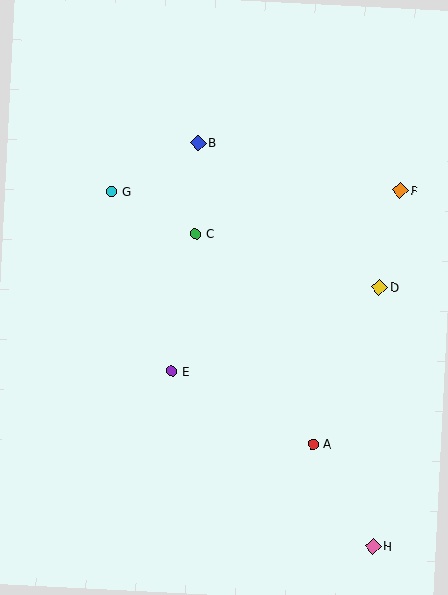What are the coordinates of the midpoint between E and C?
The midpoint between E and C is at (184, 303).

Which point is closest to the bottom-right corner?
Point H is closest to the bottom-right corner.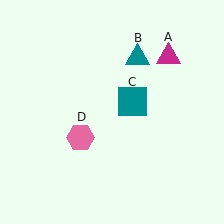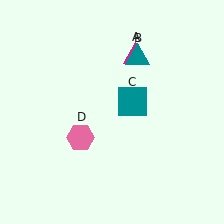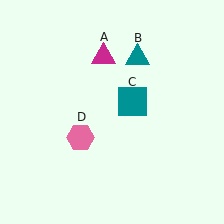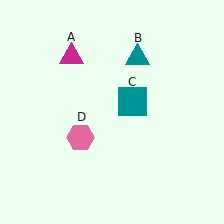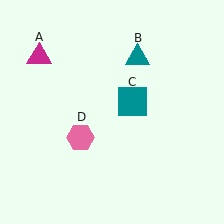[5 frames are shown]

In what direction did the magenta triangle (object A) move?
The magenta triangle (object A) moved left.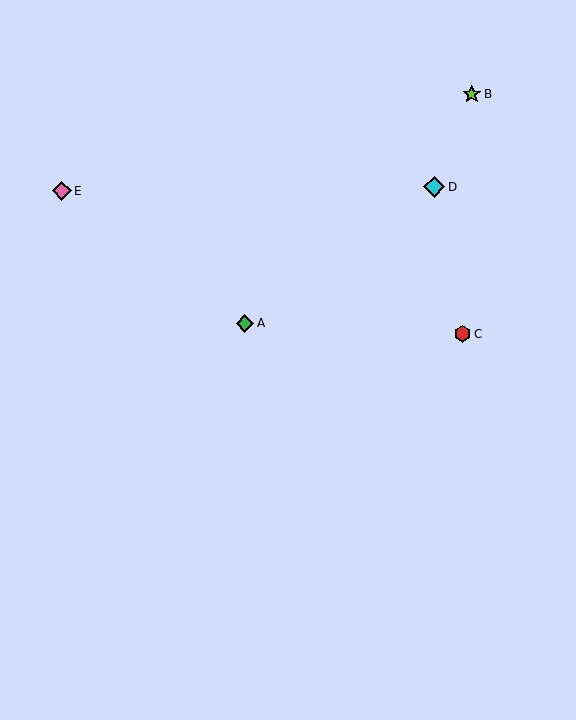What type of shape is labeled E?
Shape E is a pink diamond.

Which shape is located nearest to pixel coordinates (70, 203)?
The pink diamond (labeled E) at (62, 191) is nearest to that location.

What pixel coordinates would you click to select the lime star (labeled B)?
Click at (472, 94) to select the lime star B.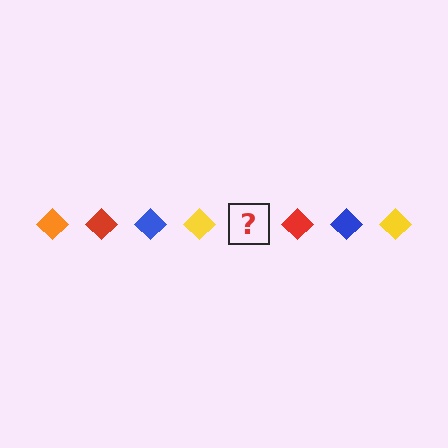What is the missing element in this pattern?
The missing element is an orange diamond.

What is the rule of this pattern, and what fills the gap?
The rule is that the pattern cycles through orange, red, blue, yellow diamonds. The gap should be filled with an orange diamond.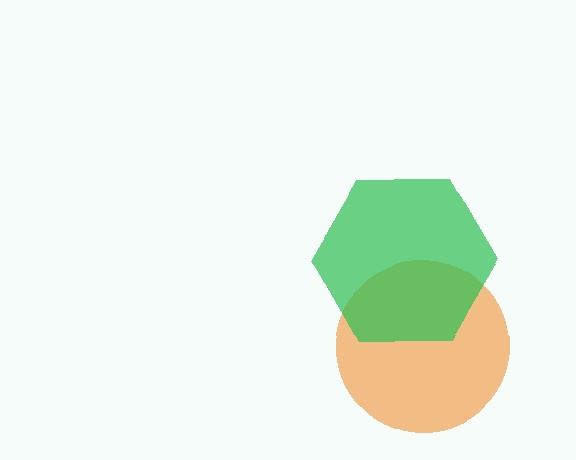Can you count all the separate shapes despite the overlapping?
Yes, there are 2 separate shapes.